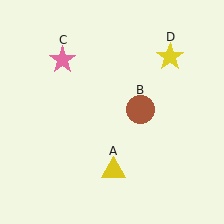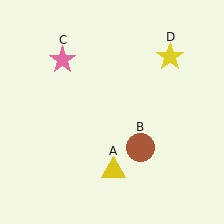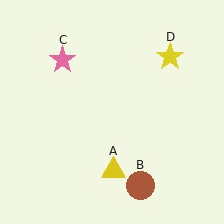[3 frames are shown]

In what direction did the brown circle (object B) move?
The brown circle (object B) moved down.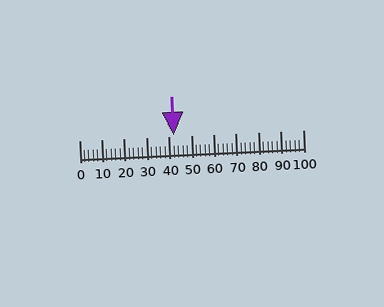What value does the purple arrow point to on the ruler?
The purple arrow points to approximately 42.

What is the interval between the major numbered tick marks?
The major tick marks are spaced 10 units apart.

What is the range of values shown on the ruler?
The ruler shows values from 0 to 100.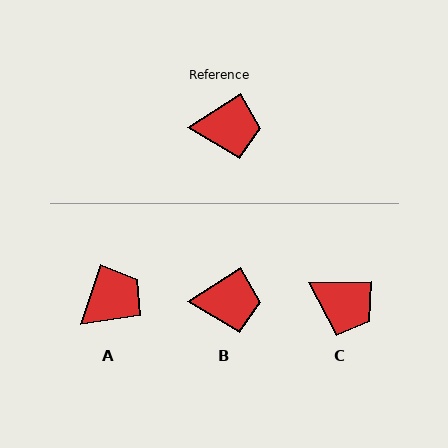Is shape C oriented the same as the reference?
No, it is off by about 32 degrees.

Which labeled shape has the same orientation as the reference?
B.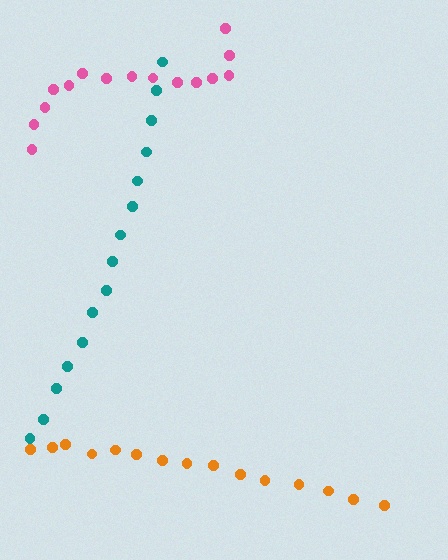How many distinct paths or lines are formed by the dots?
There are 3 distinct paths.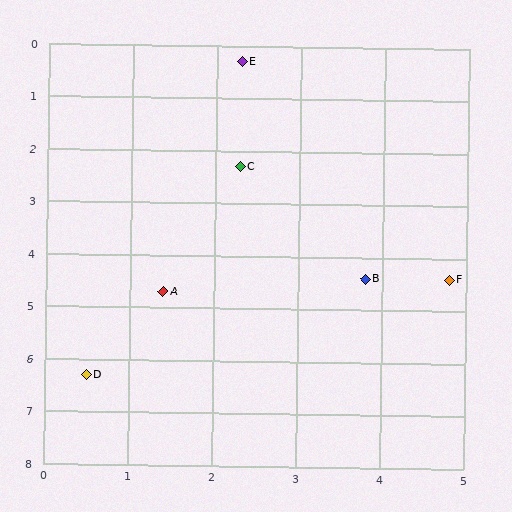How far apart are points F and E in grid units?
Points F and E are about 4.8 grid units apart.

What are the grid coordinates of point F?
Point F is at approximately (4.8, 4.4).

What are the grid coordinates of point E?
Point E is at approximately (2.3, 0.3).